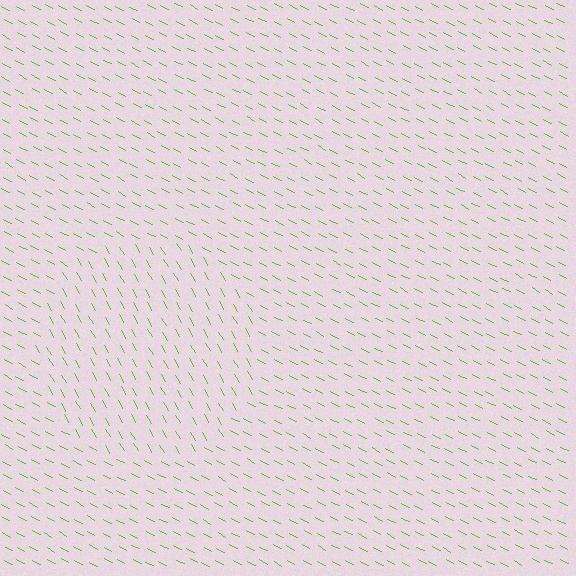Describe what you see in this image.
The image is filled with small lime line segments. A circle region in the image has lines oriented differently from the surrounding lines, creating a visible texture boundary.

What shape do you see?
I see a circle.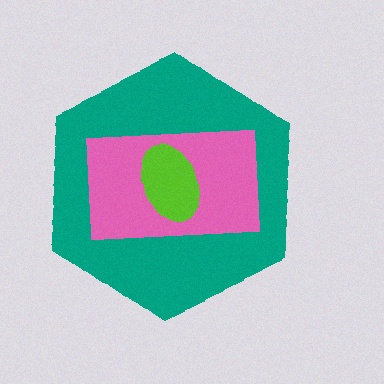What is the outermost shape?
The teal hexagon.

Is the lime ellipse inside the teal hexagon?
Yes.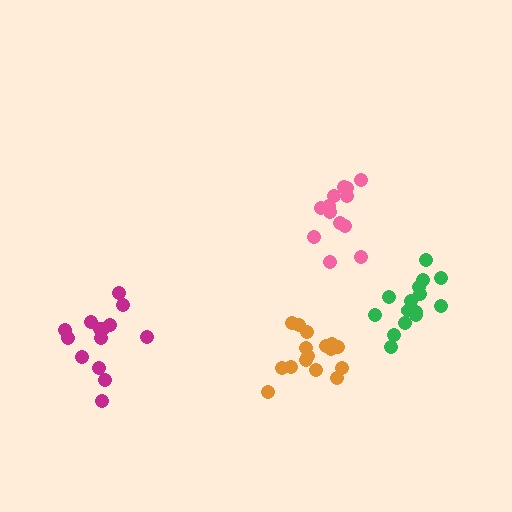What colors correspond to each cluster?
The clusters are colored: green, pink, magenta, orange.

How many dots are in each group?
Group 1: 17 dots, Group 2: 13 dots, Group 3: 15 dots, Group 4: 16 dots (61 total).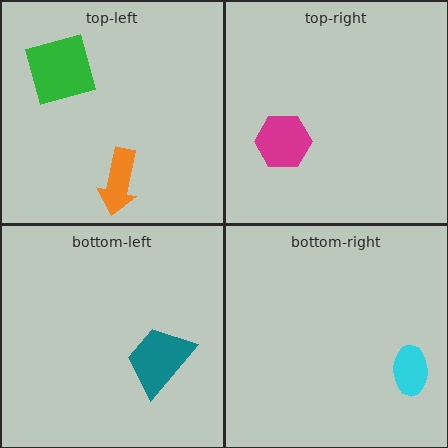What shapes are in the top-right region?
The magenta hexagon.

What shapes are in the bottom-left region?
The teal trapezoid.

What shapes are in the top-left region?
The orange arrow, the green square.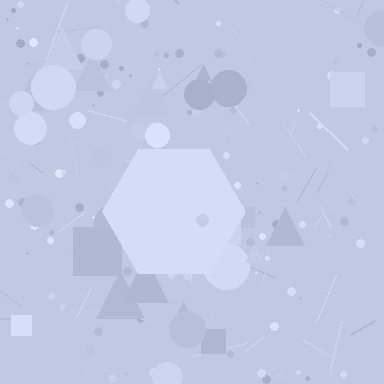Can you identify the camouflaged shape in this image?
The camouflaged shape is a hexagon.